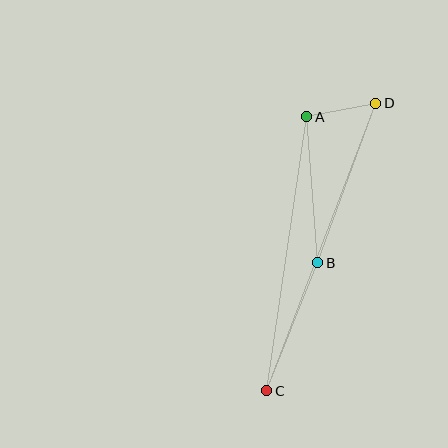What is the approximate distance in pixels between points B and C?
The distance between B and C is approximately 138 pixels.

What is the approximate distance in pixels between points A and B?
The distance between A and B is approximately 146 pixels.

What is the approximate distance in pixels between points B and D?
The distance between B and D is approximately 170 pixels.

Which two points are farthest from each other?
Points C and D are farthest from each other.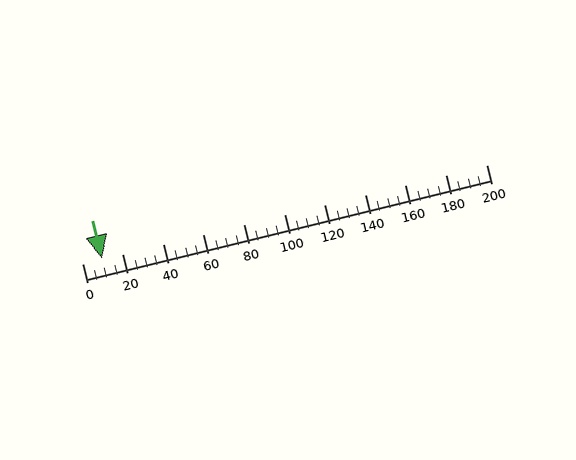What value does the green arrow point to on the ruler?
The green arrow points to approximately 10.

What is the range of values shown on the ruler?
The ruler shows values from 0 to 200.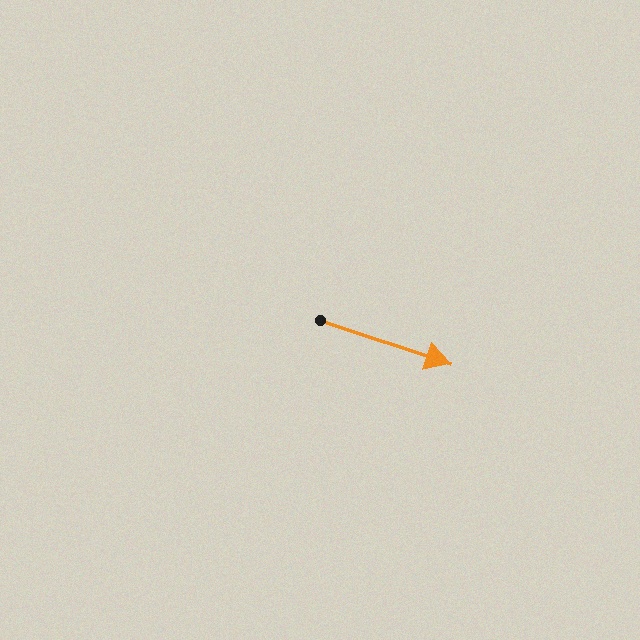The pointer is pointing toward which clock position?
Roughly 4 o'clock.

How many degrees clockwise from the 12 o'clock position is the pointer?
Approximately 109 degrees.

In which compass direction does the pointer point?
East.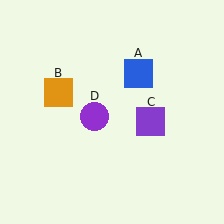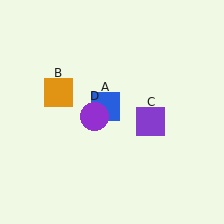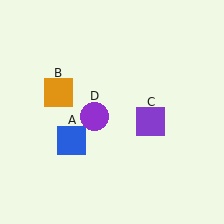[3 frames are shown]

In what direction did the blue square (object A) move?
The blue square (object A) moved down and to the left.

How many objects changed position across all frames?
1 object changed position: blue square (object A).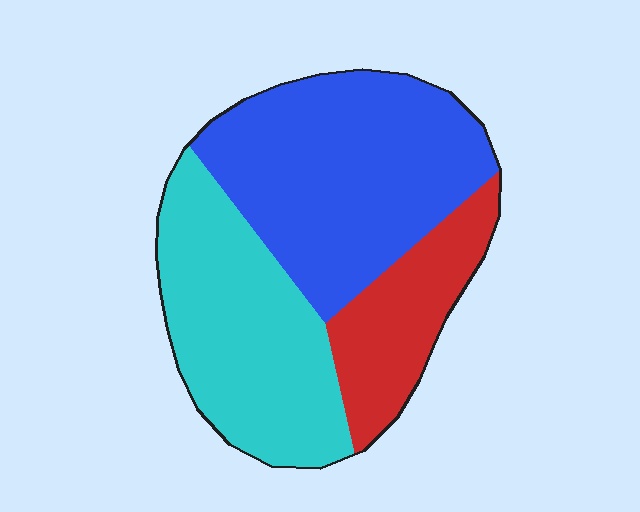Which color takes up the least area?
Red, at roughly 20%.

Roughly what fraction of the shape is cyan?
Cyan covers roughly 35% of the shape.